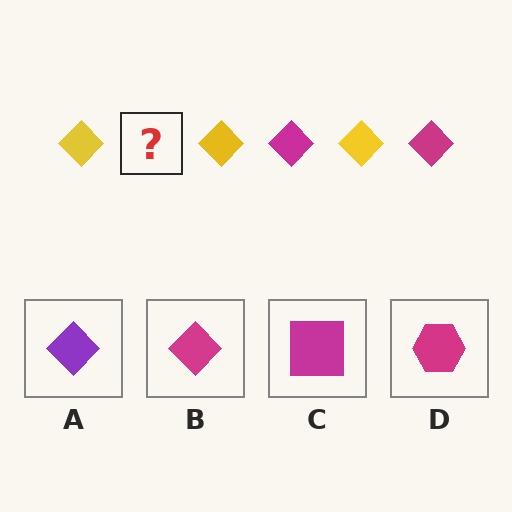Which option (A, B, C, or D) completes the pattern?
B.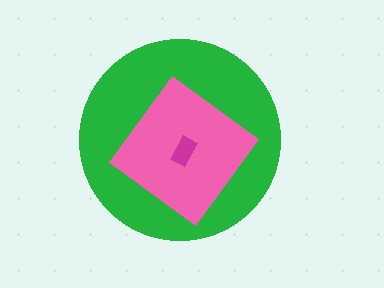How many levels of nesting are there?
3.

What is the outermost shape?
The green circle.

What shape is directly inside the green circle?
The pink diamond.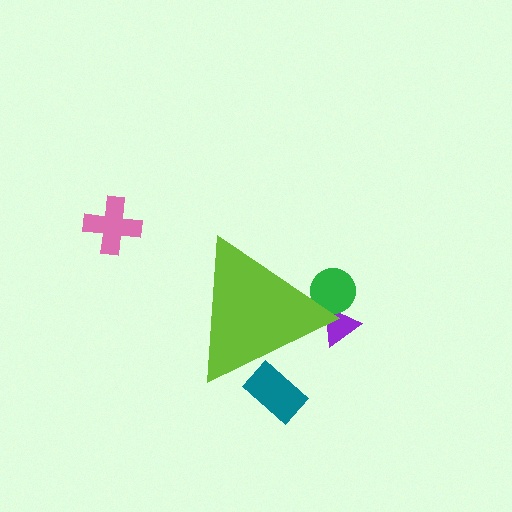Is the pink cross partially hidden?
No, the pink cross is fully visible.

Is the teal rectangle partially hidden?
Yes, the teal rectangle is partially hidden behind the lime triangle.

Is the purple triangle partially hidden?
Yes, the purple triangle is partially hidden behind the lime triangle.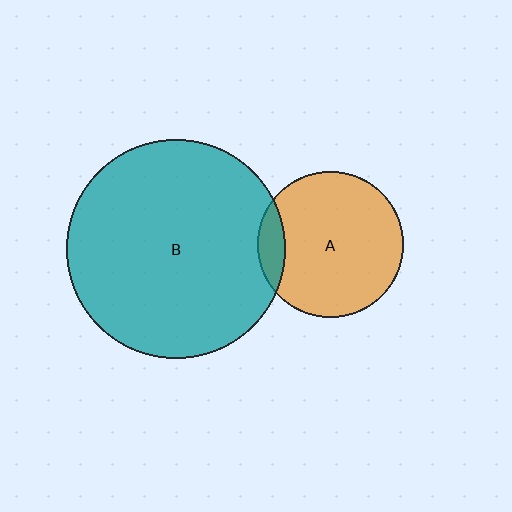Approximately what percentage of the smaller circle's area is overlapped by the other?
Approximately 10%.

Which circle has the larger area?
Circle B (teal).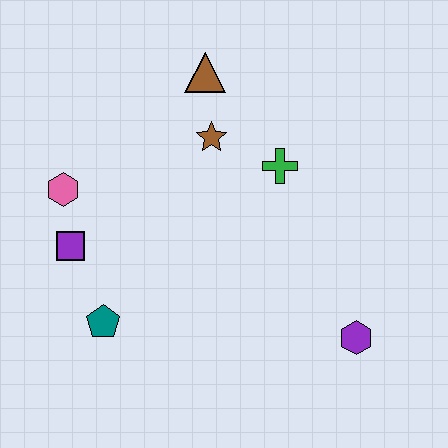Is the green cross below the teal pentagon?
No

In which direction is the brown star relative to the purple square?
The brown star is to the right of the purple square.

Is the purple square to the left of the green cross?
Yes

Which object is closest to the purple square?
The pink hexagon is closest to the purple square.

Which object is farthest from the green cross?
The teal pentagon is farthest from the green cross.